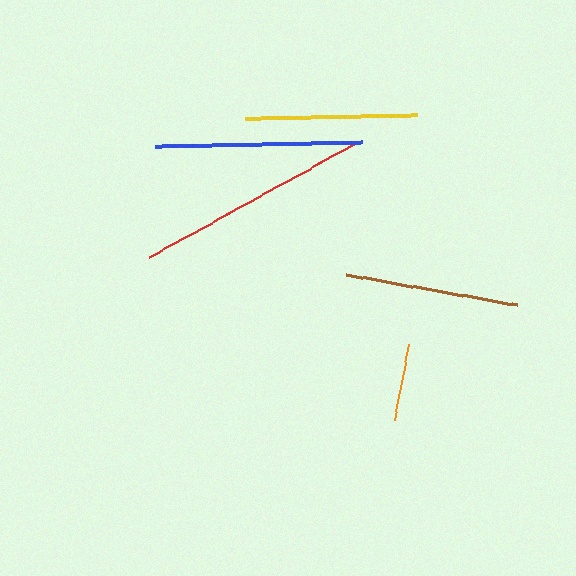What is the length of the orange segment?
The orange segment is approximately 78 pixels long.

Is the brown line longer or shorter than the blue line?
The blue line is longer than the brown line.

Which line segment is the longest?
The red line is the longest at approximately 238 pixels.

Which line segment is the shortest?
The orange line is the shortest at approximately 78 pixels.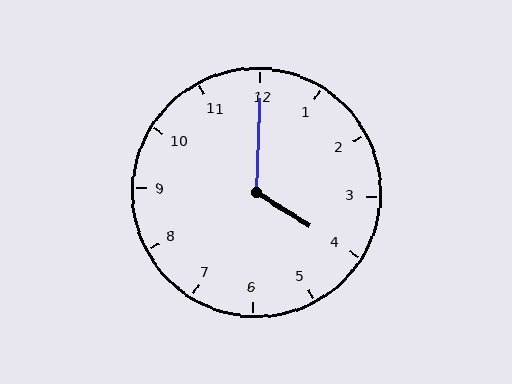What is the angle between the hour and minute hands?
Approximately 120 degrees.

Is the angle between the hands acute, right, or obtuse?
It is obtuse.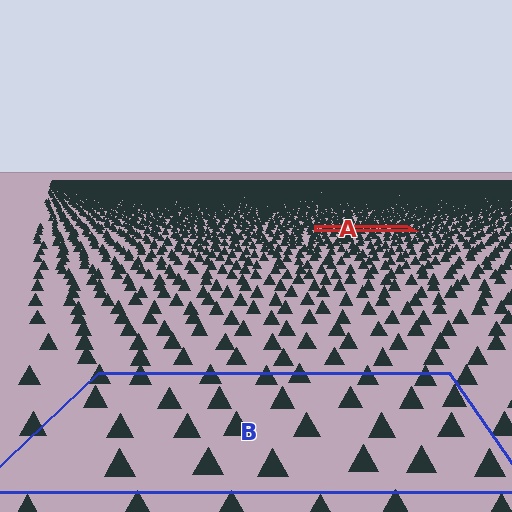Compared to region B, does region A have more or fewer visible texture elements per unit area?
Region A has more texture elements per unit area — they are packed more densely because it is farther away.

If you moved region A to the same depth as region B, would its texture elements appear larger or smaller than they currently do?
They would appear larger. At a closer depth, the same texture elements are projected at a bigger on-screen size.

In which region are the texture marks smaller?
The texture marks are smaller in region A, because it is farther away.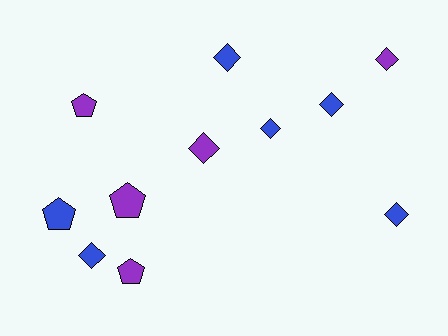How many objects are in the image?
There are 11 objects.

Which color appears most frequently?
Blue, with 6 objects.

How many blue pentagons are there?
There is 1 blue pentagon.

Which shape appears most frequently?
Diamond, with 7 objects.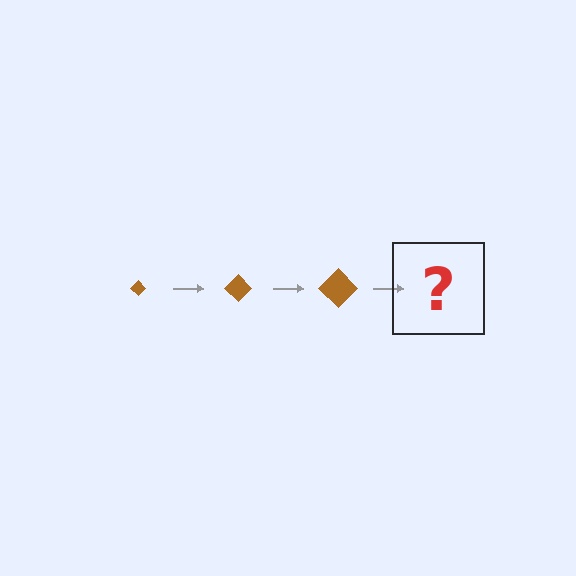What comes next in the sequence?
The next element should be a brown diamond, larger than the previous one.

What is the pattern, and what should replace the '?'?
The pattern is that the diamond gets progressively larger each step. The '?' should be a brown diamond, larger than the previous one.